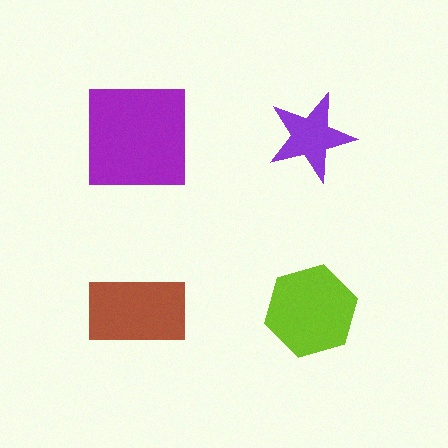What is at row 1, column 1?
A purple square.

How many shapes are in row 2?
2 shapes.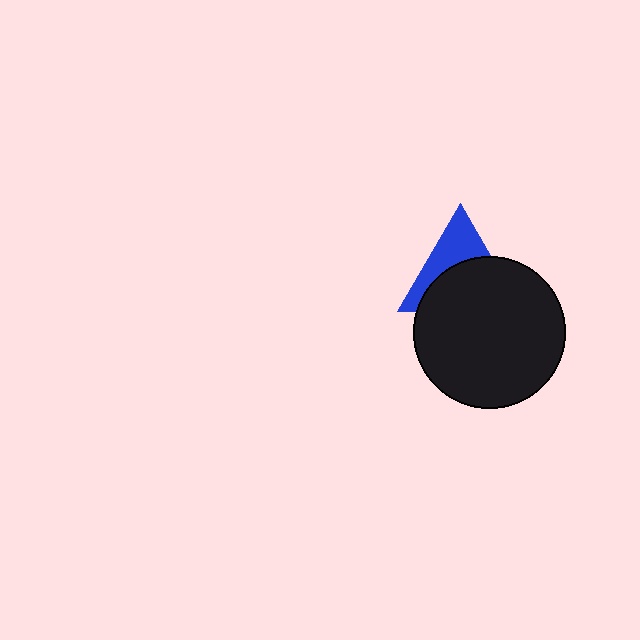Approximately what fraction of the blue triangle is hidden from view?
Roughly 58% of the blue triangle is hidden behind the black circle.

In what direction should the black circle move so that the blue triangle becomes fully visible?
The black circle should move down. That is the shortest direction to clear the overlap and leave the blue triangle fully visible.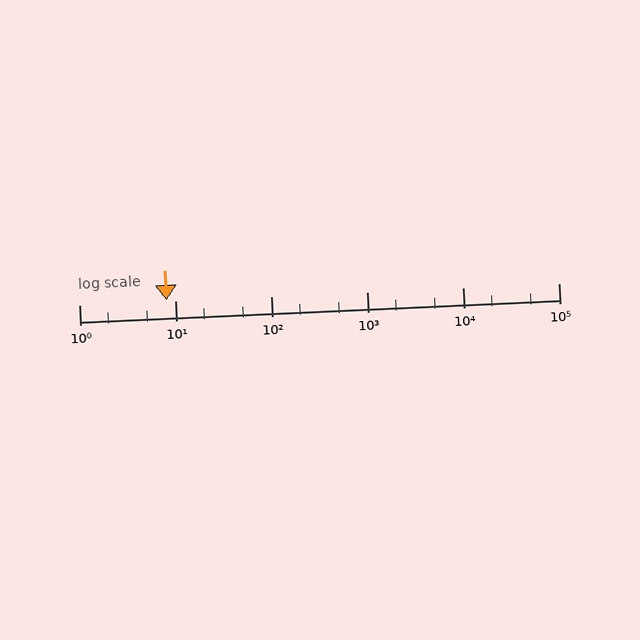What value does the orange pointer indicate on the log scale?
The pointer indicates approximately 8.2.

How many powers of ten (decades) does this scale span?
The scale spans 5 decades, from 1 to 100000.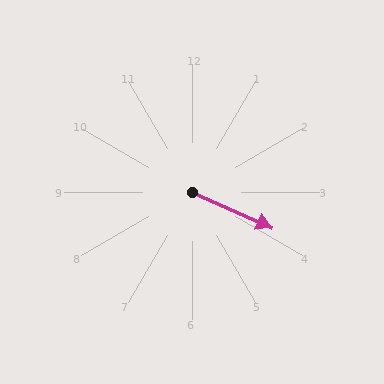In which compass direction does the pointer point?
Southeast.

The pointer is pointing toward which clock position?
Roughly 4 o'clock.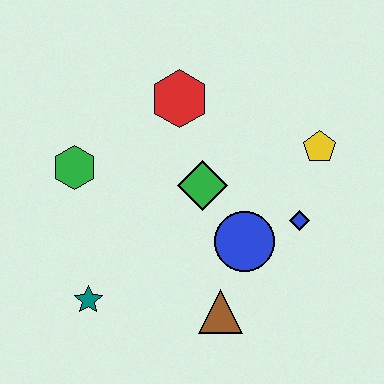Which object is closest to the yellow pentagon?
The blue diamond is closest to the yellow pentagon.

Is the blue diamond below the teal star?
No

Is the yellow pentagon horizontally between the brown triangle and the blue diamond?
No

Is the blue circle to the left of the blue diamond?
Yes